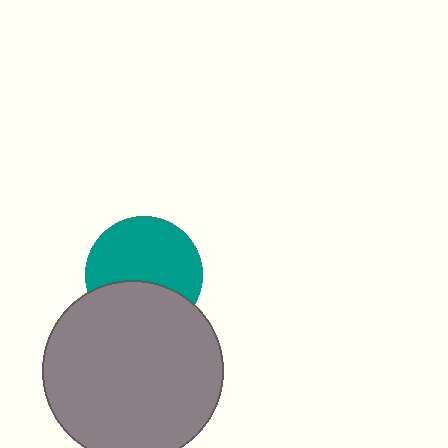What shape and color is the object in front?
The object in front is a gray circle.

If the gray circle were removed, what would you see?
You would see the complete teal circle.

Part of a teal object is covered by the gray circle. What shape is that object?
It is a circle.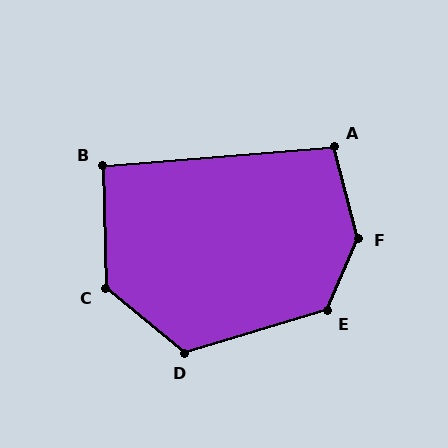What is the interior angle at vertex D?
Approximately 124 degrees (obtuse).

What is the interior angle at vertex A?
Approximately 100 degrees (obtuse).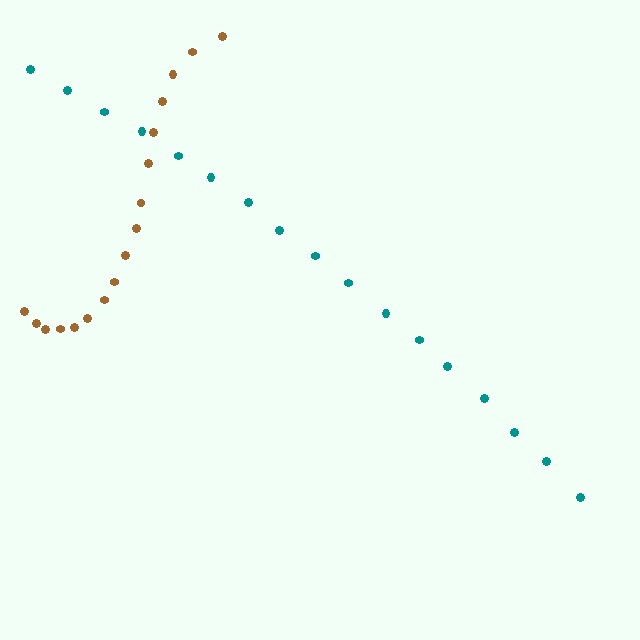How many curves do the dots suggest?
There are 2 distinct paths.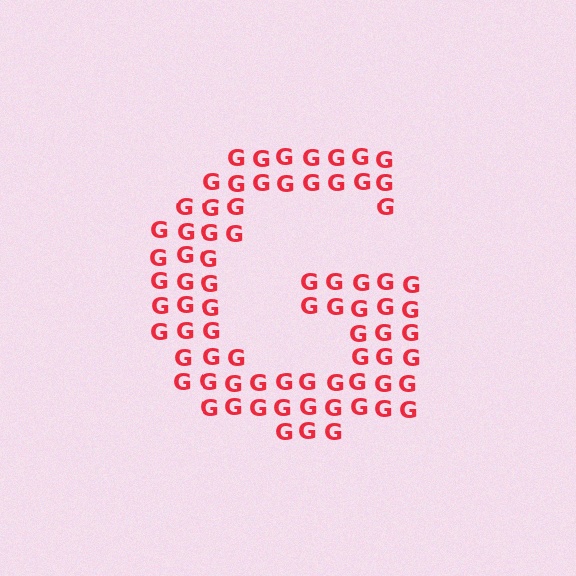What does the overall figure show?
The overall figure shows the letter G.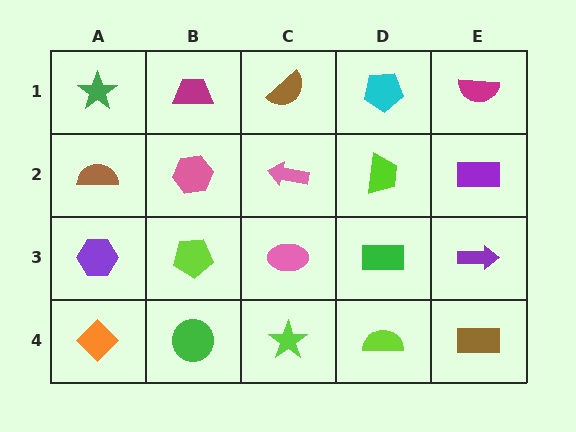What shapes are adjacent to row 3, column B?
A pink hexagon (row 2, column B), a green circle (row 4, column B), a purple hexagon (row 3, column A), a pink ellipse (row 3, column C).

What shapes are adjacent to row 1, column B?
A pink hexagon (row 2, column B), a green star (row 1, column A), a brown semicircle (row 1, column C).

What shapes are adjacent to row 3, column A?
A brown semicircle (row 2, column A), an orange diamond (row 4, column A), a lime pentagon (row 3, column B).